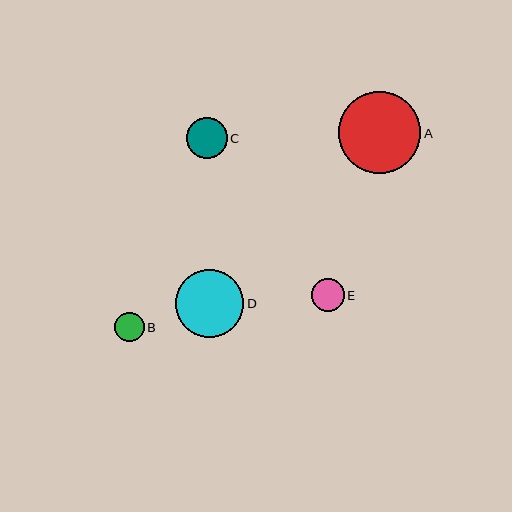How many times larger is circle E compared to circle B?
Circle E is approximately 1.1 times the size of circle B.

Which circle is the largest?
Circle A is the largest with a size of approximately 82 pixels.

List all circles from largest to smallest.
From largest to smallest: A, D, C, E, B.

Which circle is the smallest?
Circle B is the smallest with a size of approximately 29 pixels.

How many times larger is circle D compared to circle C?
Circle D is approximately 1.7 times the size of circle C.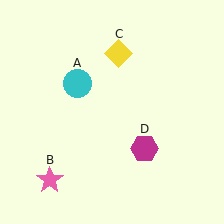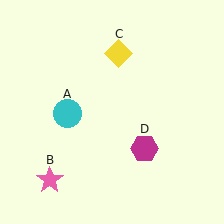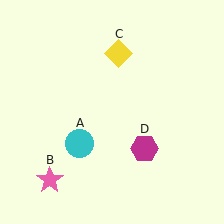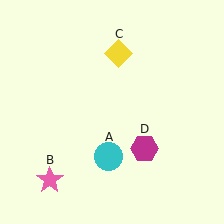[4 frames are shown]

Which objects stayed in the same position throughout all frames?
Pink star (object B) and yellow diamond (object C) and magenta hexagon (object D) remained stationary.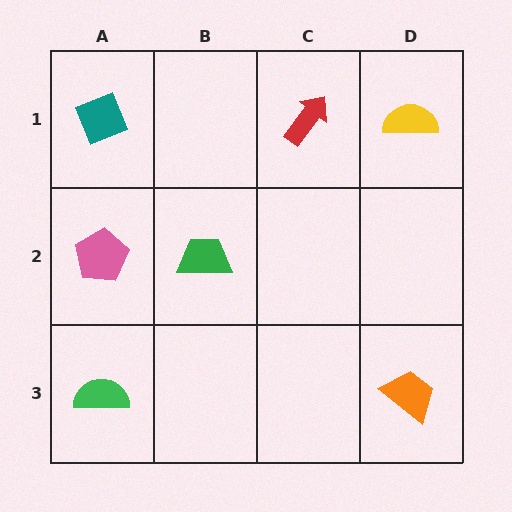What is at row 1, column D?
A yellow semicircle.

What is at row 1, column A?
A teal diamond.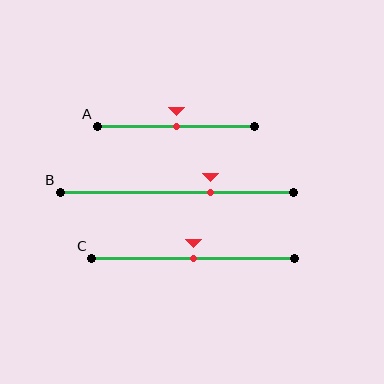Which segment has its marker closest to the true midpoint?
Segment A has its marker closest to the true midpoint.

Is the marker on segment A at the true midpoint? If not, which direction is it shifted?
Yes, the marker on segment A is at the true midpoint.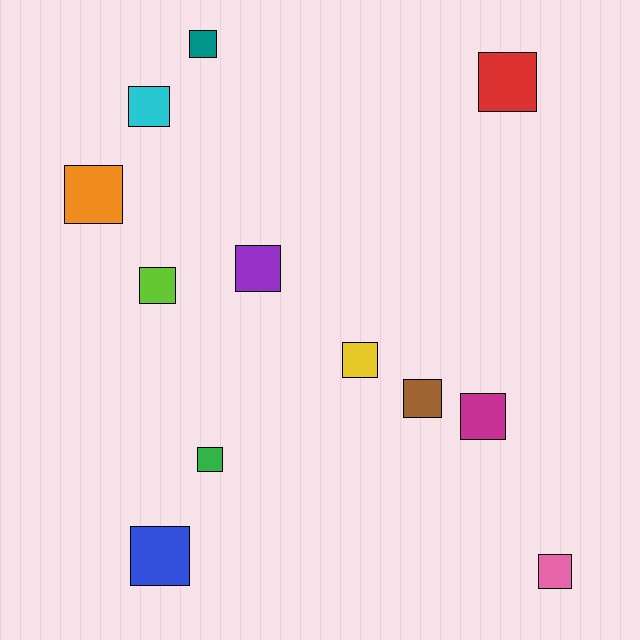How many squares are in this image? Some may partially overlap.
There are 12 squares.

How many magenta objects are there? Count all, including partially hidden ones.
There is 1 magenta object.